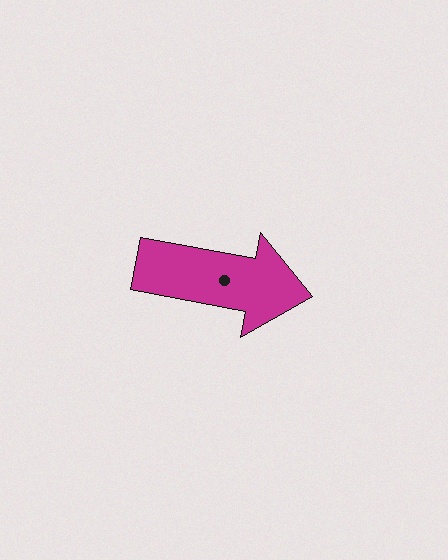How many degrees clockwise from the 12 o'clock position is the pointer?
Approximately 101 degrees.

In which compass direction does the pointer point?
East.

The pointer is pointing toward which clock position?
Roughly 3 o'clock.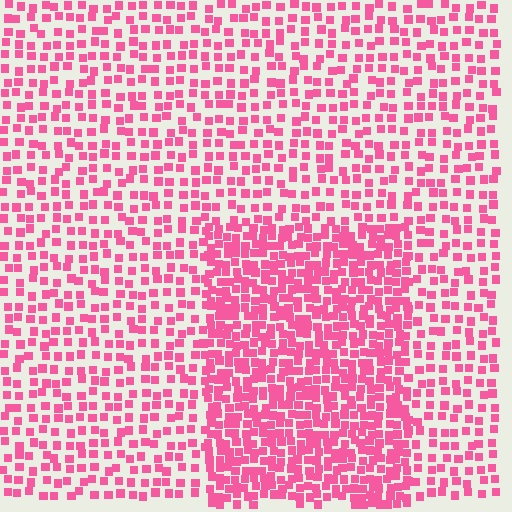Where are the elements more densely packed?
The elements are more densely packed inside the rectangle boundary.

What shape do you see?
I see a rectangle.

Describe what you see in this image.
The image contains small pink elements arranged at two different densities. A rectangle-shaped region is visible where the elements are more densely packed than the surrounding area.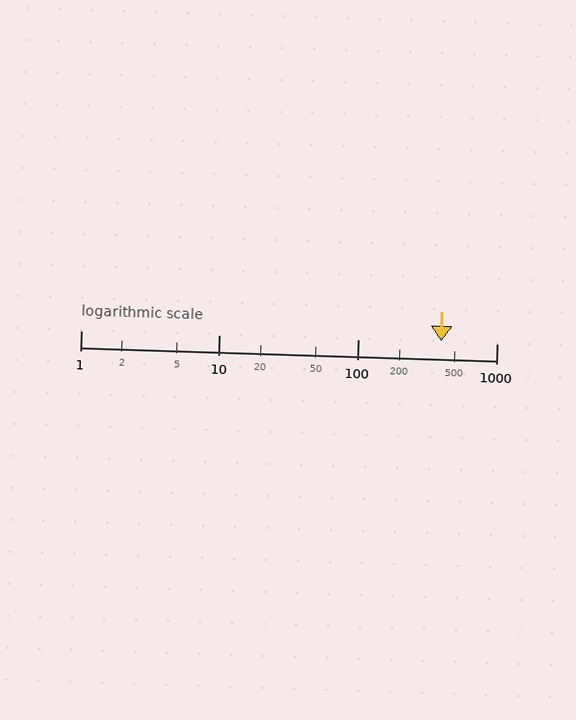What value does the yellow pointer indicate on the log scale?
The pointer indicates approximately 400.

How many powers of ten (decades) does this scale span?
The scale spans 3 decades, from 1 to 1000.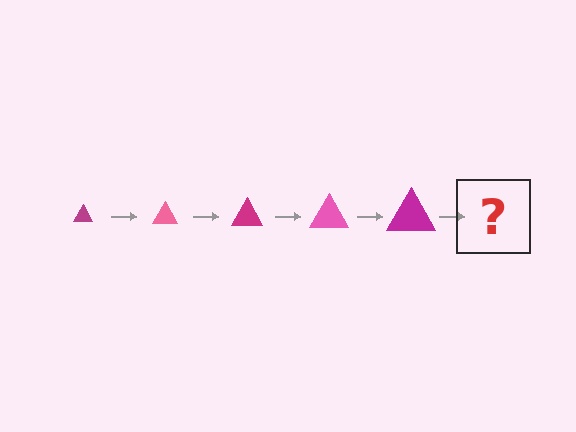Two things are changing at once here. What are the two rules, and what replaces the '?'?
The two rules are that the triangle grows larger each step and the color cycles through magenta and pink. The '?' should be a pink triangle, larger than the previous one.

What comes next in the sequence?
The next element should be a pink triangle, larger than the previous one.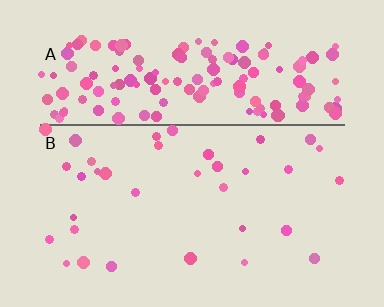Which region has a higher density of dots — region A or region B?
A (the top).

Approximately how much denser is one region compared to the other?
Approximately 4.8× — region A over region B.